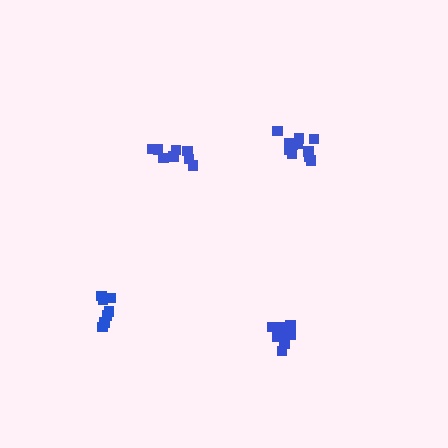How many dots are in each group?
Group 1: 11 dots, Group 2: 9 dots, Group 3: 9 dots, Group 4: 7 dots (36 total).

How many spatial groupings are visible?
There are 4 spatial groupings.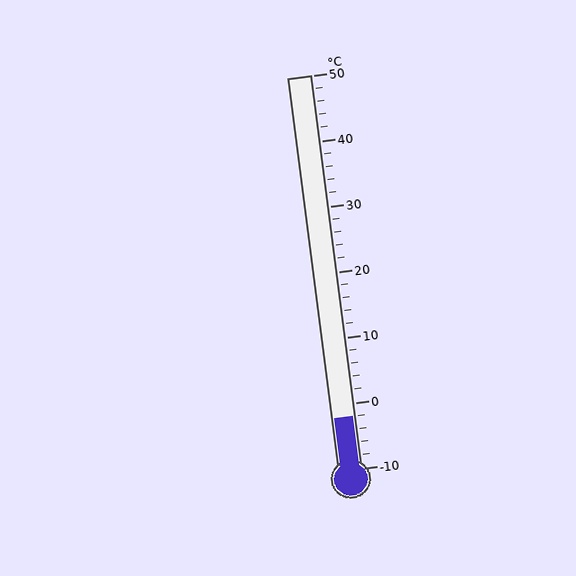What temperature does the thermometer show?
The thermometer shows approximately -2°C.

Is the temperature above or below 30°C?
The temperature is below 30°C.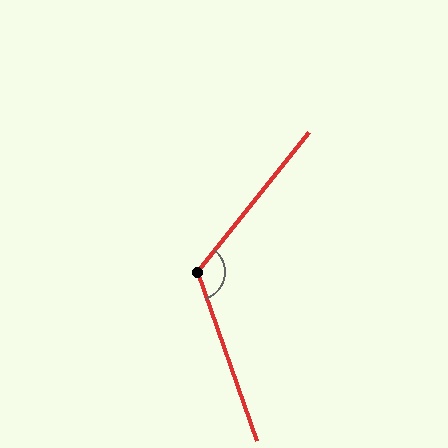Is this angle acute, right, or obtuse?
It is obtuse.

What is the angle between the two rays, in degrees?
Approximately 122 degrees.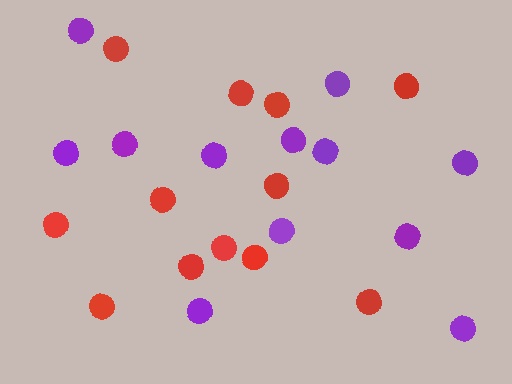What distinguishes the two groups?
There are 2 groups: one group of red circles (12) and one group of purple circles (12).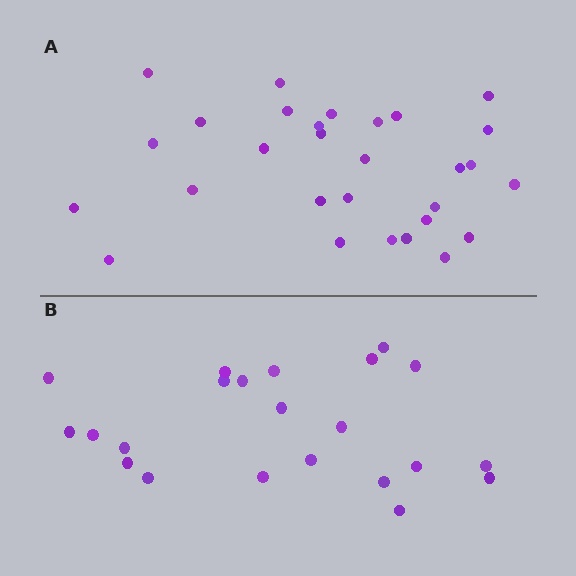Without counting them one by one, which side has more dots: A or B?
Region A (the top region) has more dots.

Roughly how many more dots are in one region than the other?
Region A has roughly 8 or so more dots than region B.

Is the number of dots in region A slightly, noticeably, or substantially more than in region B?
Region A has noticeably more, but not dramatically so. The ratio is roughly 1.3 to 1.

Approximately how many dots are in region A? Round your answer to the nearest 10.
About 30 dots. (The exact count is 29, which rounds to 30.)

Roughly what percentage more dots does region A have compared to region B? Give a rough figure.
About 30% more.